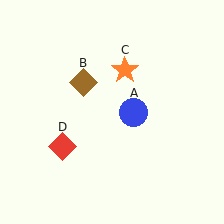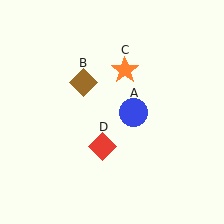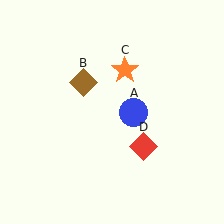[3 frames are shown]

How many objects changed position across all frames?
1 object changed position: red diamond (object D).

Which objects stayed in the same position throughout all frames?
Blue circle (object A) and brown diamond (object B) and orange star (object C) remained stationary.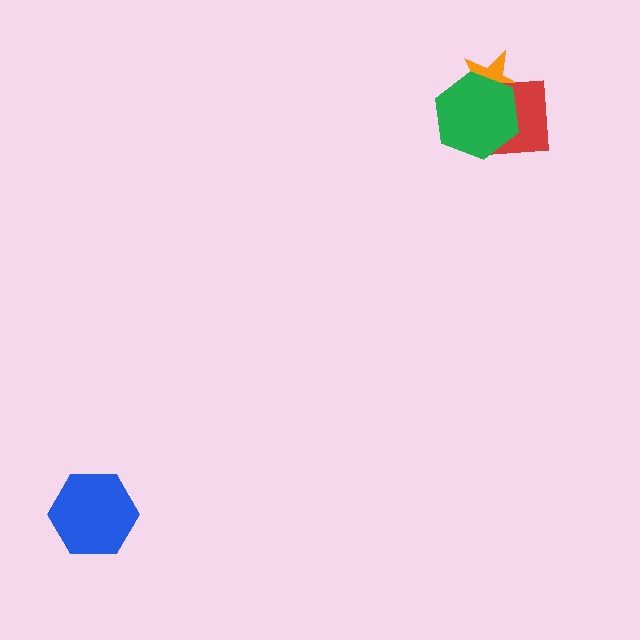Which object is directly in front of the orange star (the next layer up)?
The red square is directly in front of the orange star.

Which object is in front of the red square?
The green hexagon is in front of the red square.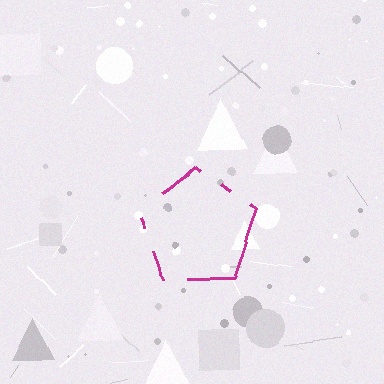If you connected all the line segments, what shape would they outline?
They would outline a pentagon.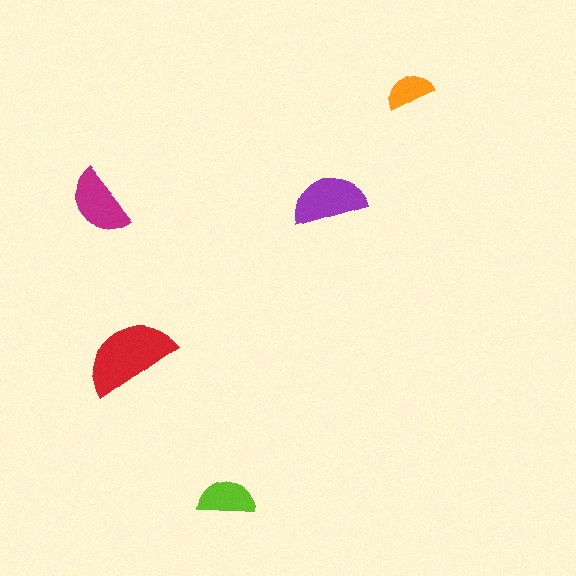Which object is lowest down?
The lime semicircle is bottommost.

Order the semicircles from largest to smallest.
the red one, the purple one, the magenta one, the lime one, the orange one.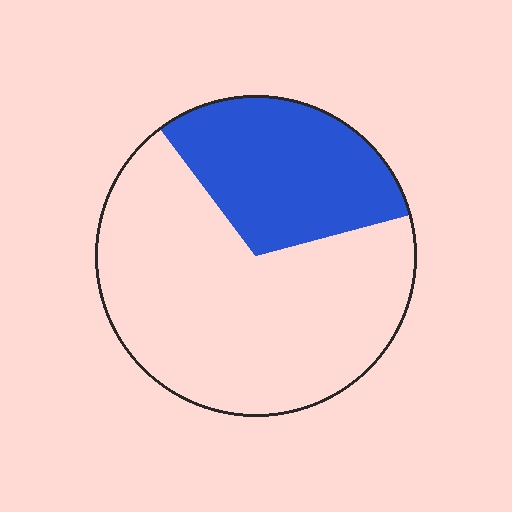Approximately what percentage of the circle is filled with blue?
Approximately 30%.